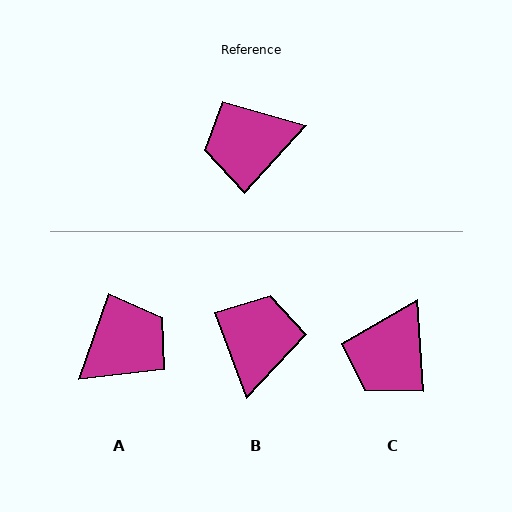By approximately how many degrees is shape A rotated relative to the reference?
Approximately 157 degrees clockwise.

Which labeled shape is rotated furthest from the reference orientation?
A, about 157 degrees away.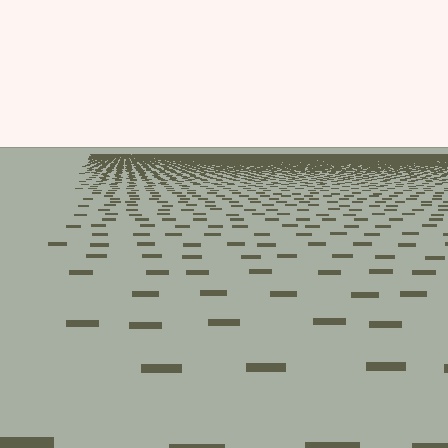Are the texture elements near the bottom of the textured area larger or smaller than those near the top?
Larger. Near the bottom, elements are closer to the viewer and appear at a bigger on-screen size.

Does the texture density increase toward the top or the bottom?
Density increases toward the top.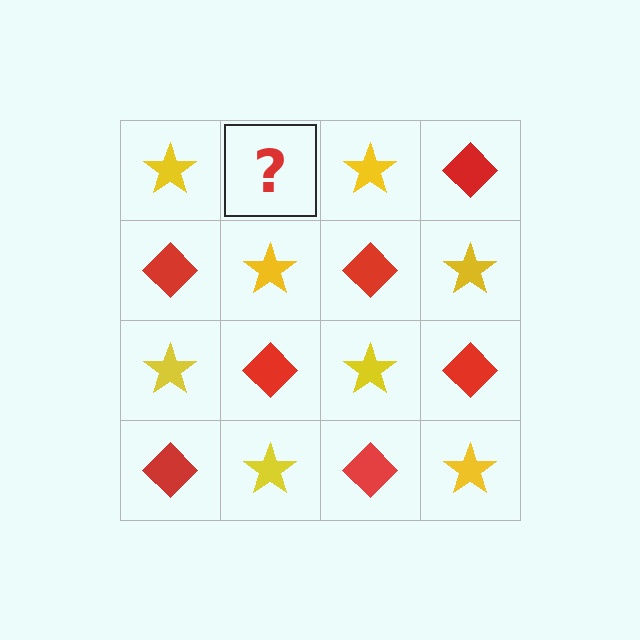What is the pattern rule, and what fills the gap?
The rule is that it alternates yellow star and red diamond in a checkerboard pattern. The gap should be filled with a red diamond.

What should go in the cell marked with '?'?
The missing cell should contain a red diamond.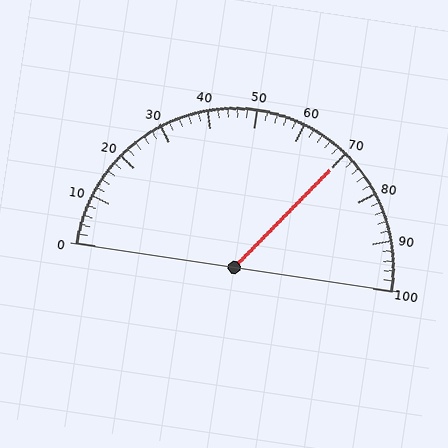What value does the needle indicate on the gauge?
The needle indicates approximately 70.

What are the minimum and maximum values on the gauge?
The gauge ranges from 0 to 100.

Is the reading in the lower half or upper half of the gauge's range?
The reading is in the upper half of the range (0 to 100).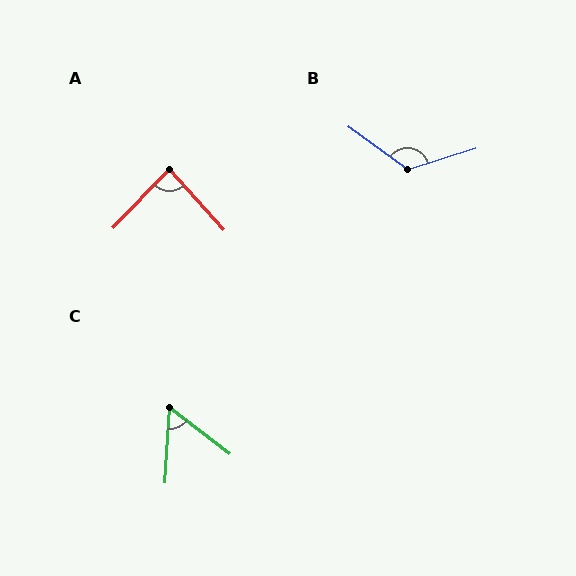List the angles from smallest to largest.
C (56°), A (86°), B (126°).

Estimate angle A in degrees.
Approximately 86 degrees.